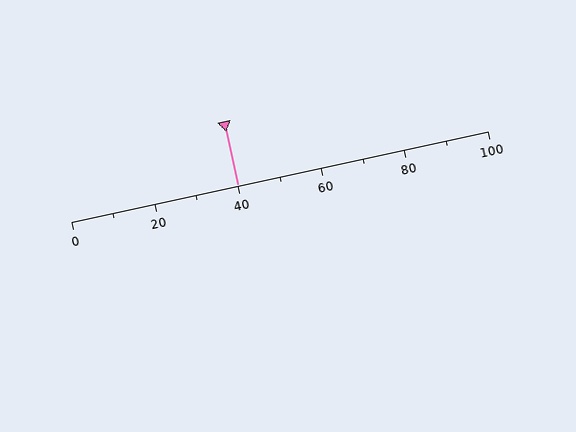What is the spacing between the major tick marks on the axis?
The major ticks are spaced 20 apart.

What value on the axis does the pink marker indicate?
The marker indicates approximately 40.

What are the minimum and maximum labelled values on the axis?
The axis runs from 0 to 100.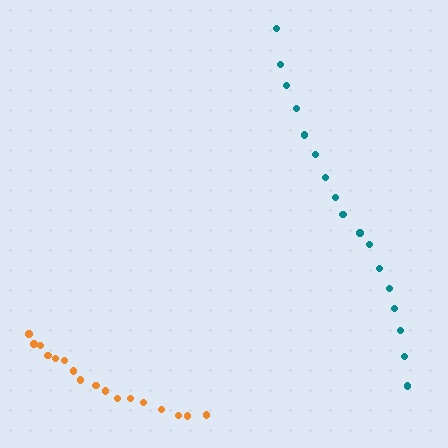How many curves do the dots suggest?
There are 2 distinct paths.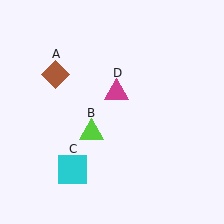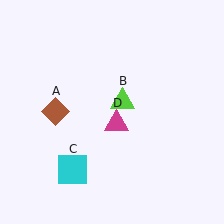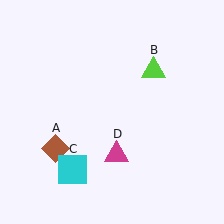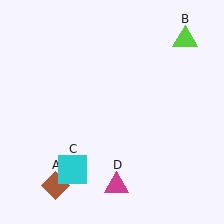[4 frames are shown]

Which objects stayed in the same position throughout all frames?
Cyan square (object C) remained stationary.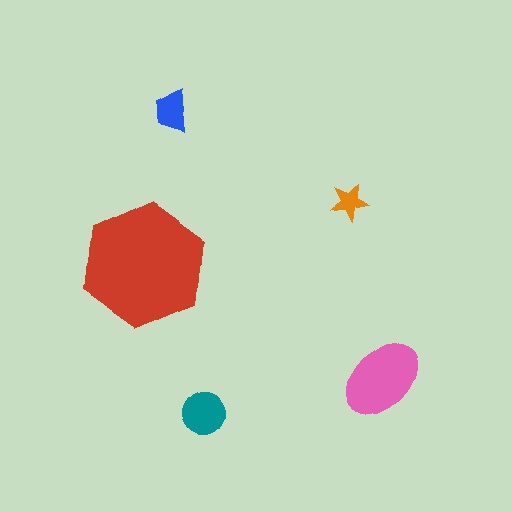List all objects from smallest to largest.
The orange star, the blue trapezoid, the teal circle, the pink ellipse, the red hexagon.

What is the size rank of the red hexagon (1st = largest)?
1st.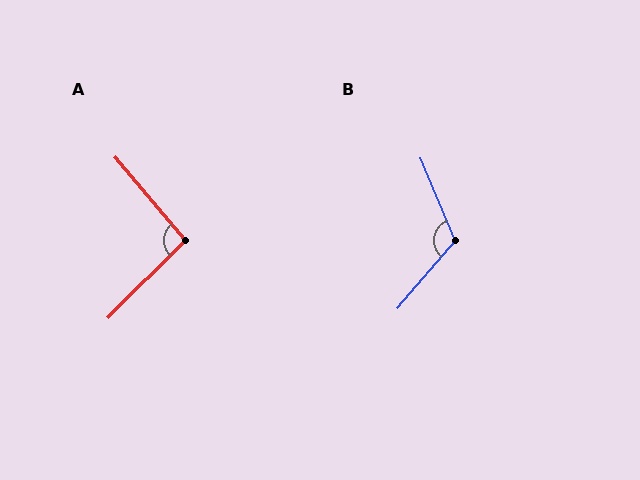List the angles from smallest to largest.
A (94°), B (117°).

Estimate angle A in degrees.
Approximately 94 degrees.